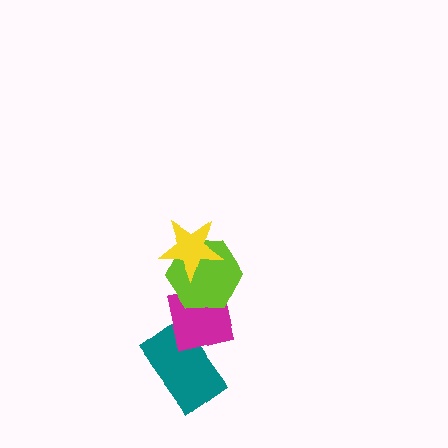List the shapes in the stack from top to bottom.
From top to bottom: the yellow star, the lime hexagon, the magenta square, the teal rectangle.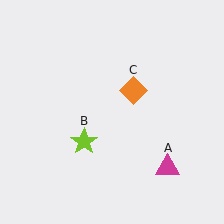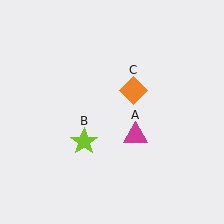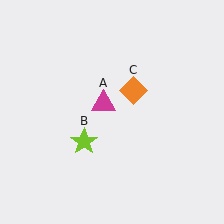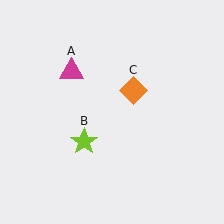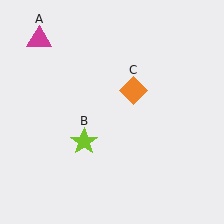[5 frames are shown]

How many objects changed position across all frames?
1 object changed position: magenta triangle (object A).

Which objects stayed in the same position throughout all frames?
Lime star (object B) and orange diamond (object C) remained stationary.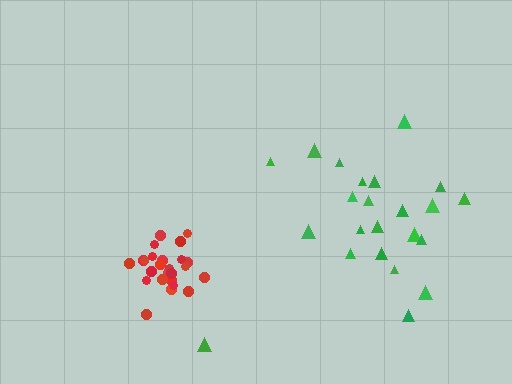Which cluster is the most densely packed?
Red.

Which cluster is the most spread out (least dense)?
Green.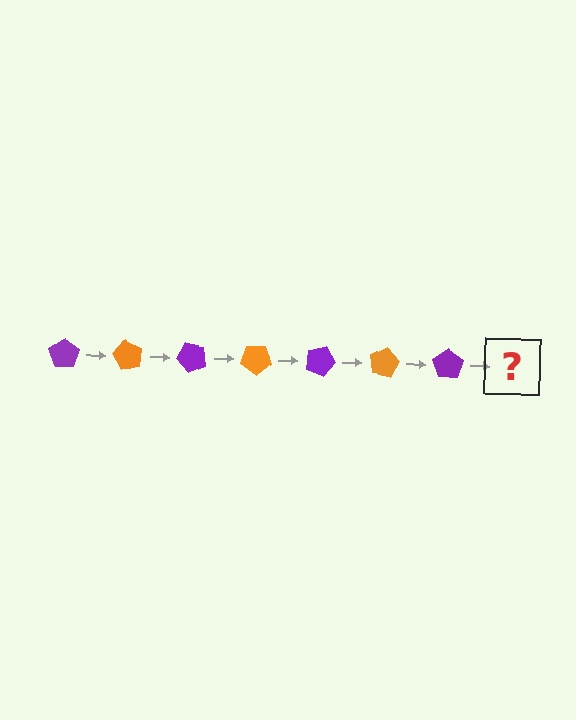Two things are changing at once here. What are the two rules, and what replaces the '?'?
The two rules are that it rotates 60 degrees each step and the color cycles through purple and orange. The '?' should be an orange pentagon, rotated 420 degrees from the start.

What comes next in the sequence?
The next element should be an orange pentagon, rotated 420 degrees from the start.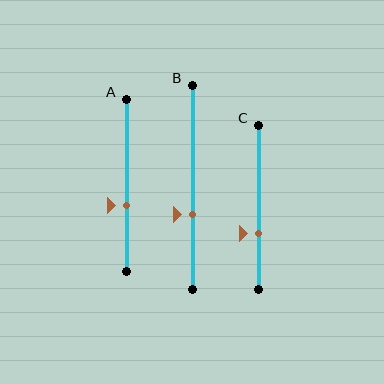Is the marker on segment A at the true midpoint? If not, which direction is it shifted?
No, the marker on segment A is shifted downward by about 12% of the segment length.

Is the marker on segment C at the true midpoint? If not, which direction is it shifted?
No, the marker on segment C is shifted downward by about 16% of the segment length.